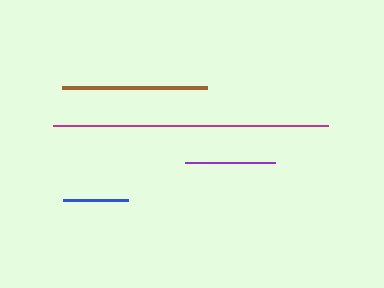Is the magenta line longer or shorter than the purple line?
The magenta line is longer than the purple line.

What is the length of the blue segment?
The blue segment is approximately 65 pixels long.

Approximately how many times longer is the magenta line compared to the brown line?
The magenta line is approximately 1.9 times the length of the brown line.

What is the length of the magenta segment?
The magenta segment is approximately 275 pixels long.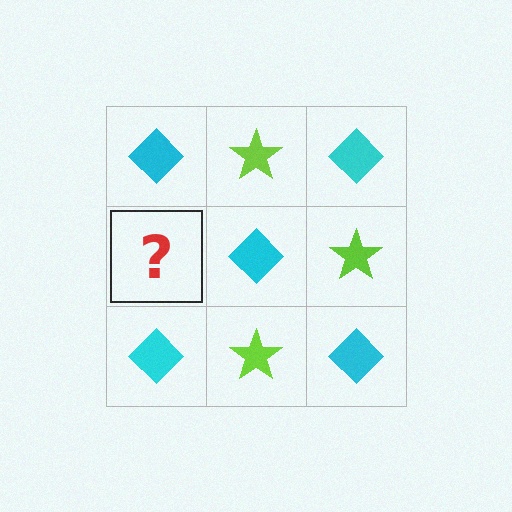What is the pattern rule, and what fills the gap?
The rule is that it alternates cyan diamond and lime star in a checkerboard pattern. The gap should be filled with a lime star.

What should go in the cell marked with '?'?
The missing cell should contain a lime star.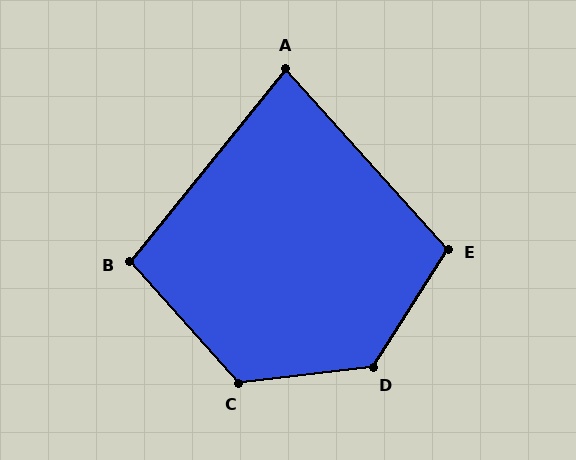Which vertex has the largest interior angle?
D, at approximately 130 degrees.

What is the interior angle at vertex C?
Approximately 125 degrees (obtuse).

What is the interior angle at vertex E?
Approximately 106 degrees (obtuse).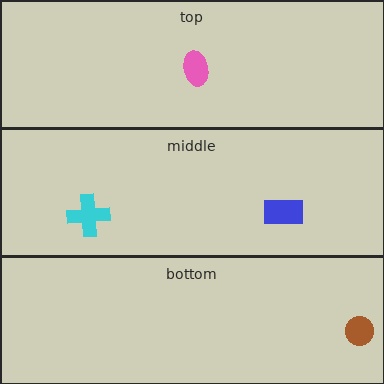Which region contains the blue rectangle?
The middle region.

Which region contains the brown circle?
The bottom region.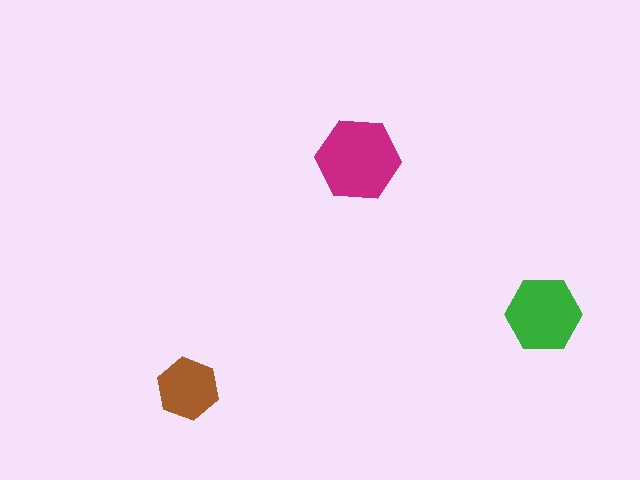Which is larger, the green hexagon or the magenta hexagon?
The magenta one.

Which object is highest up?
The magenta hexagon is topmost.